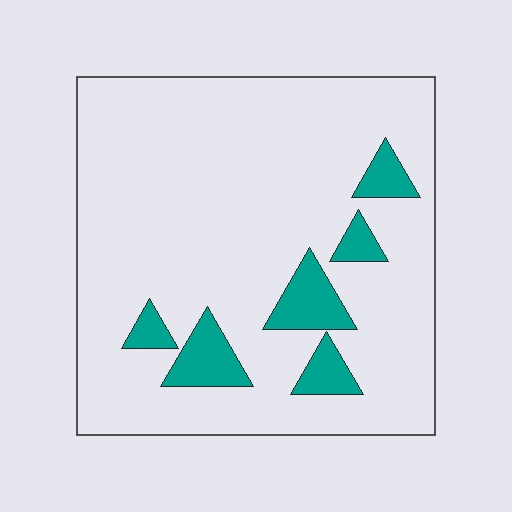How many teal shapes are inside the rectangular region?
6.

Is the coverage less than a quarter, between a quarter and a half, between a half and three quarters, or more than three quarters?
Less than a quarter.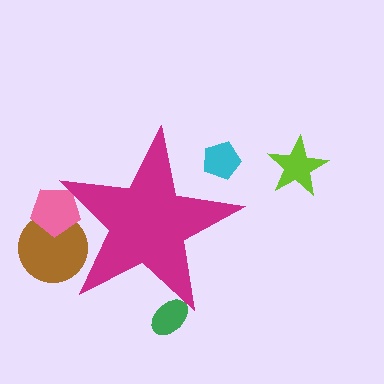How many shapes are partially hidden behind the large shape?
4 shapes are partially hidden.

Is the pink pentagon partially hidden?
Yes, the pink pentagon is partially hidden behind the magenta star.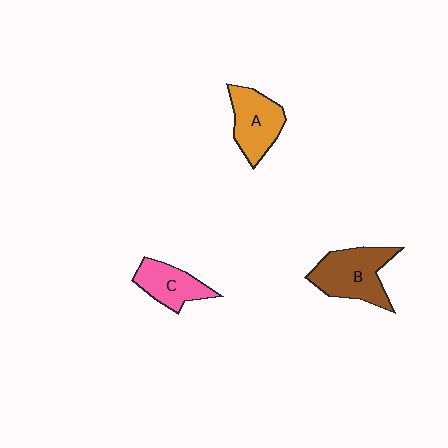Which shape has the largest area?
Shape B (brown).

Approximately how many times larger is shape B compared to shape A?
Approximately 1.2 times.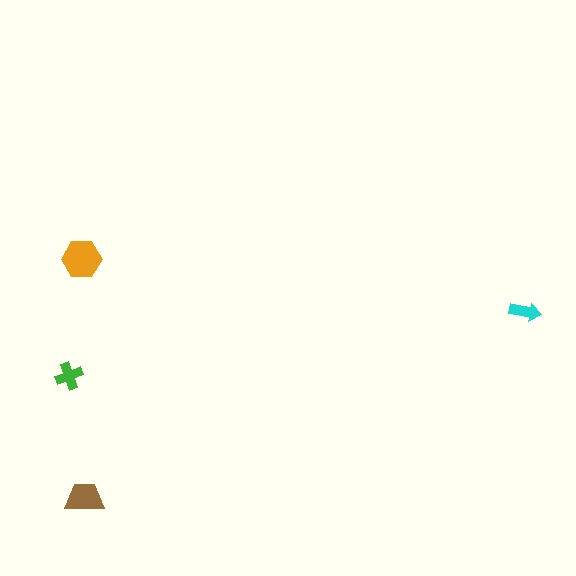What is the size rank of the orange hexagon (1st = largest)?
1st.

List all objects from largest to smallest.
The orange hexagon, the brown trapezoid, the green cross, the cyan arrow.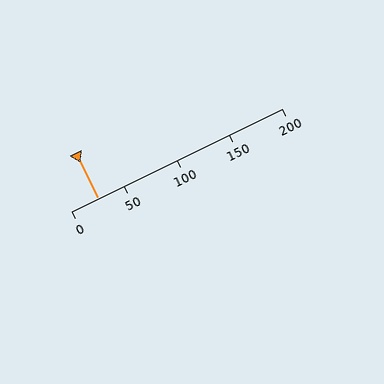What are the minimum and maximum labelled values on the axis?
The axis runs from 0 to 200.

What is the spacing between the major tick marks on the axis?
The major ticks are spaced 50 apart.